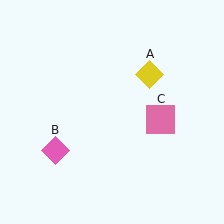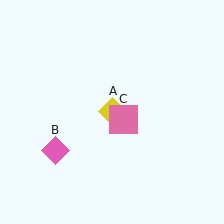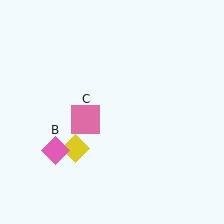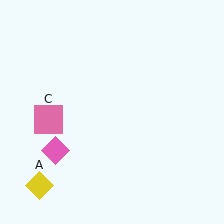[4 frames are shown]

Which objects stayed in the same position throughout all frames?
Pink diamond (object B) remained stationary.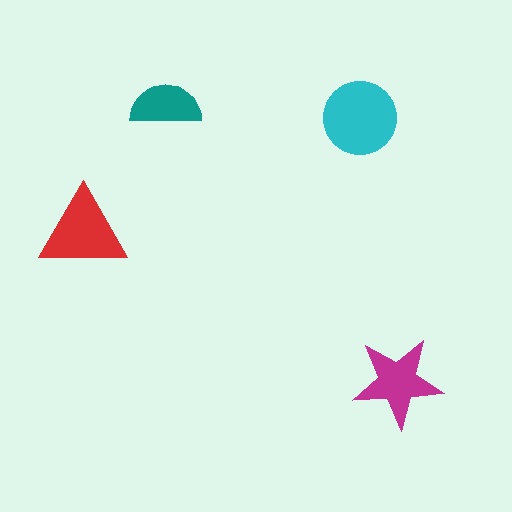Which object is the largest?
The cyan circle.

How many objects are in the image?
There are 4 objects in the image.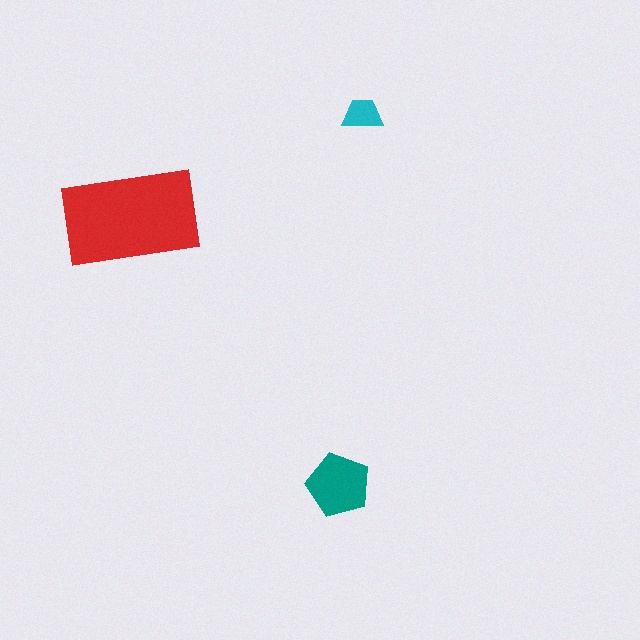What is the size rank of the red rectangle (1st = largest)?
1st.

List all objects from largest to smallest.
The red rectangle, the teal pentagon, the cyan trapezoid.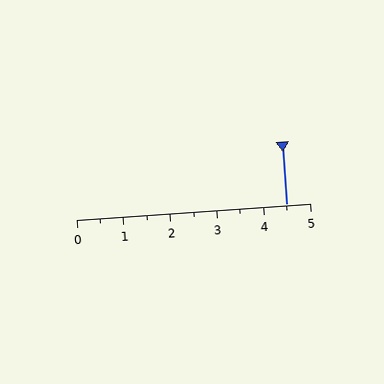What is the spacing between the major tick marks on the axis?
The major ticks are spaced 1 apart.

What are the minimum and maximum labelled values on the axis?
The axis runs from 0 to 5.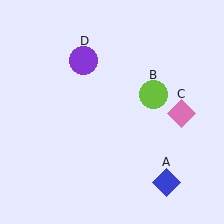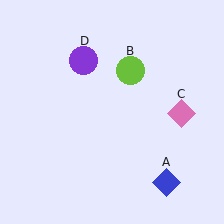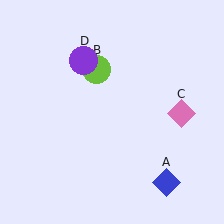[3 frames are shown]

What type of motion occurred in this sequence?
The lime circle (object B) rotated counterclockwise around the center of the scene.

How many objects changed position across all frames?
1 object changed position: lime circle (object B).